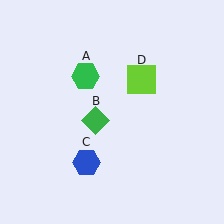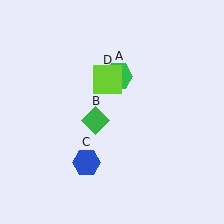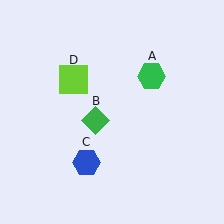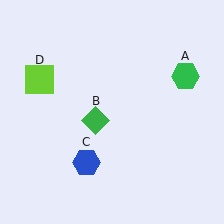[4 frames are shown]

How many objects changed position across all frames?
2 objects changed position: green hexagon (object A), lime square (object D).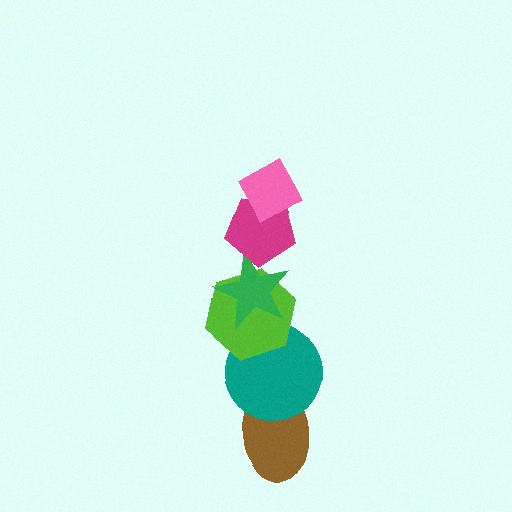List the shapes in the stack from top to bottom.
From top to bottom: the pink diamond, the magenta pentagon, the green star, the lime hexagon, the teal circle, the brown ellipse.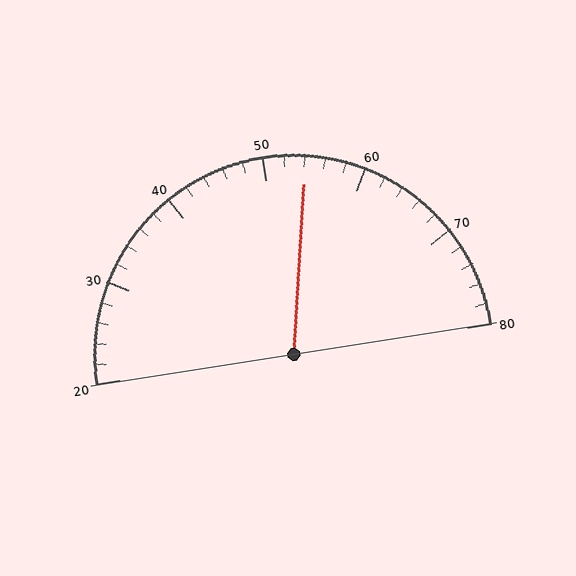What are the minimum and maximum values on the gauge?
The gauge ranges from 20 to 80.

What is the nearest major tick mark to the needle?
The nearest major tick mark is 50.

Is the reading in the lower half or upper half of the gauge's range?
The reading is in the upper half of the range (20 to 80).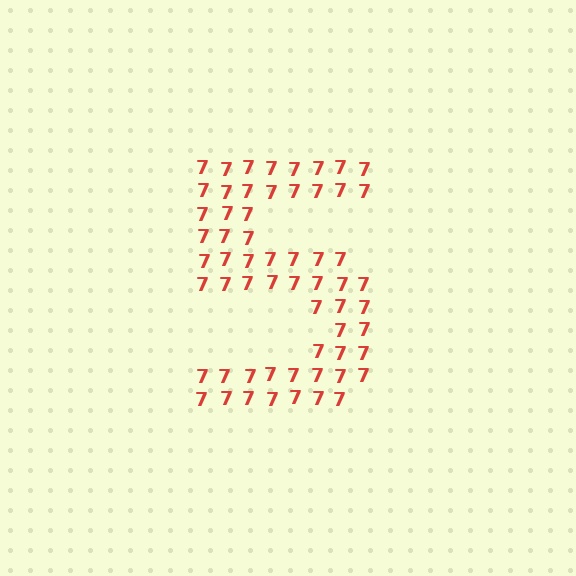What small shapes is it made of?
It is made of small digit 7's.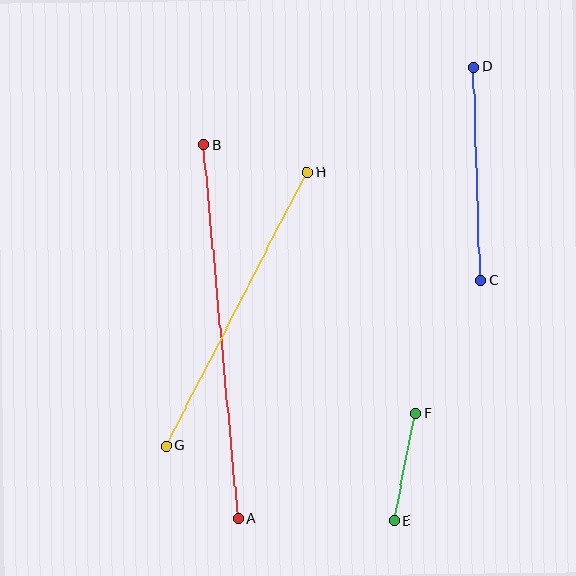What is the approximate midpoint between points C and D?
The midpoint is at approximately (477, 174) pixels.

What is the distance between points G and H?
The distance is approximately 308 pixels.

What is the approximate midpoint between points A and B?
The midpoint is at approximately (221, 331) pixels.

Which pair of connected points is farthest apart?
Points A and B are farthest apart.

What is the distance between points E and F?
The distance is approximately 109 pixels.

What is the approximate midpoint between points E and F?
The midpoint is at approximately (405, 467) pixels.